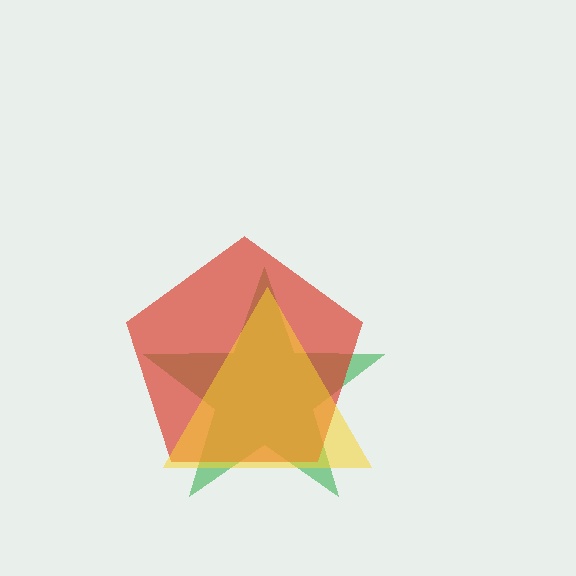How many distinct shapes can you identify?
There are 3 distinct shapes: a green star, a red pentagon, a yellow triangle.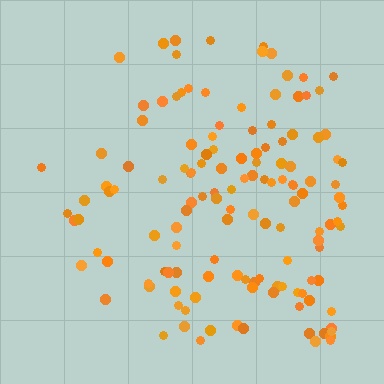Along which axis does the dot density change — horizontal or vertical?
Horizontal.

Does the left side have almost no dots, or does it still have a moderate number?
Still a moderate number, just noticeably fewer than the right.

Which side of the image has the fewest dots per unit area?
The left.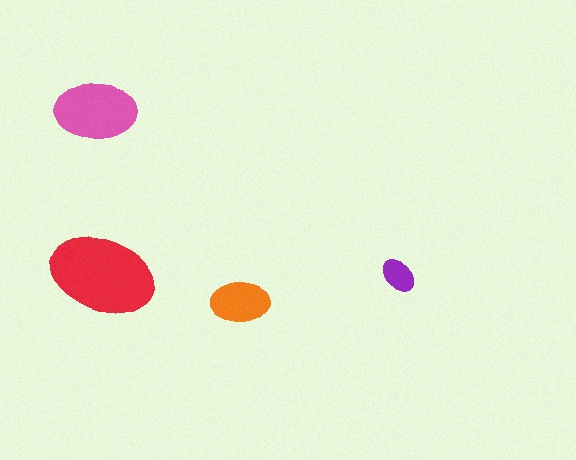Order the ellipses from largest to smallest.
the red one, the pink one, the orange one, the purple one.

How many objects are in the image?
There are 4 objects in the image.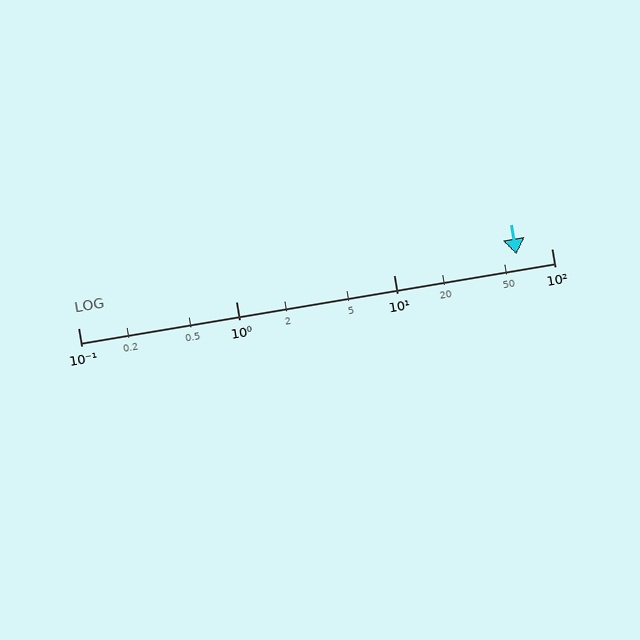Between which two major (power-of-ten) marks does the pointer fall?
The pointer is between 10 and 100.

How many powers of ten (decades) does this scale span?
The scale spans 3 decades, from 0.1 to 100.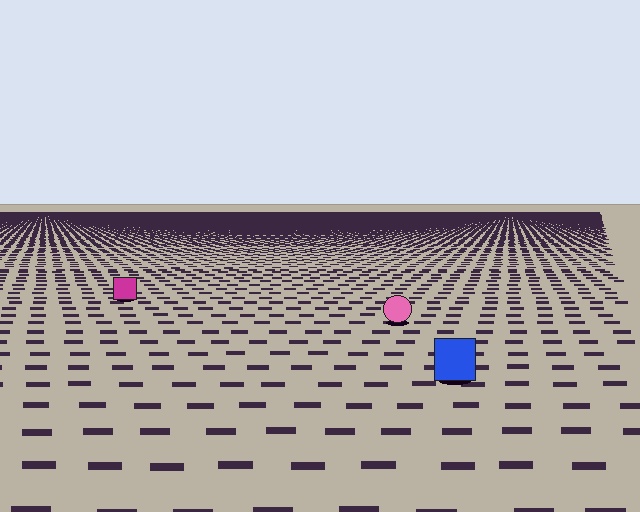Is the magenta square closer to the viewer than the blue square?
No. The blue square is closer — you can tell from the texture gradient: the ground texture is coarser near it.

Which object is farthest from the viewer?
The magenta square is farthest from the viewer. It appears smaller and the ground texture around it is denser.